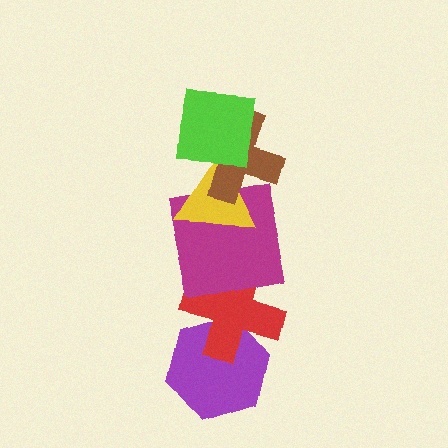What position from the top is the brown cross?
The brown cross is 2nd from the top.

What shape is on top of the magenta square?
The yellow triangle is on top of the magenta square.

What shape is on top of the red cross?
The magenta square is on top of the red cross.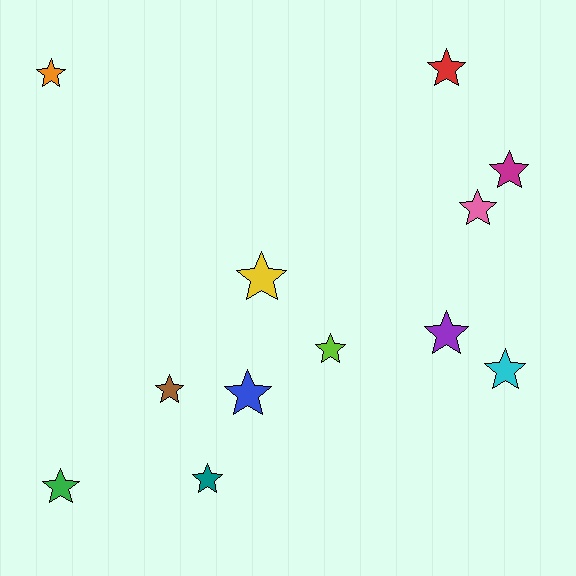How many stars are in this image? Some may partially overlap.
There are 12 stars.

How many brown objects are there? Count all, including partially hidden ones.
There is 1 brown object.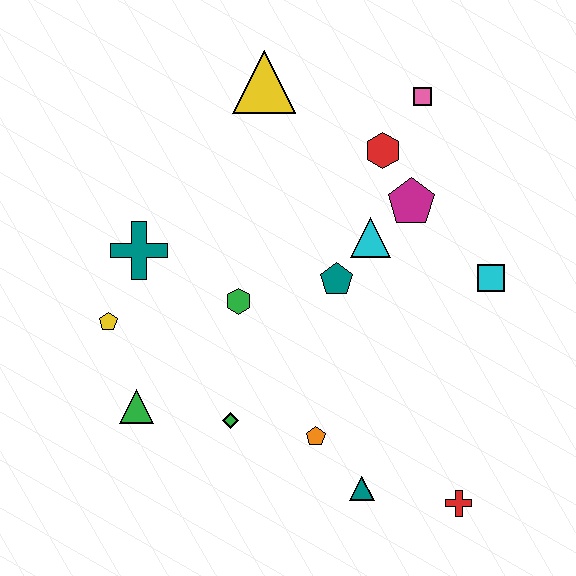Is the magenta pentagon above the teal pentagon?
Yes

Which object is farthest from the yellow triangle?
The red cross is farthest from the yellow triangle.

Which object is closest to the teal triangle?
The orange pentagon is closest to the teal triangle.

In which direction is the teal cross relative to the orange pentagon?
The teal cross is above the orange pentagon.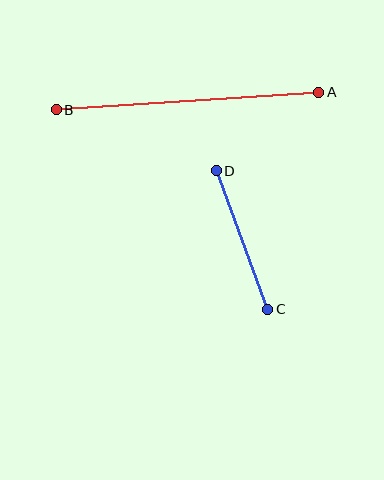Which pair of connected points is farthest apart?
Points A and B are farthest apart.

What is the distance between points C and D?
The distance is approximately 148 pixels.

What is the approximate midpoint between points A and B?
The midpoint is at approximately (187, 101) pixels.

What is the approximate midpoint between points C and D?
The midpoint is at approximately (242, 240) pixels.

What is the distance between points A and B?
The distance is approximately 263 pixels.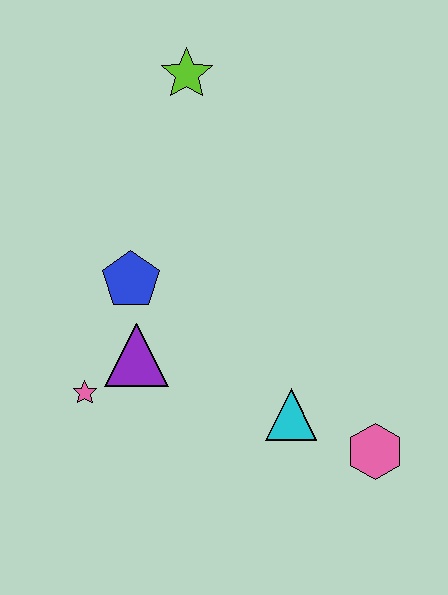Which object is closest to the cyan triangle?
The pink hexagon is closest to the cyan triangle.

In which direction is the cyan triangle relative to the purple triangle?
The cyan triangle is to the right of the purple triangle.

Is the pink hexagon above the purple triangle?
No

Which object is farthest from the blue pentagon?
The pink hexagon is farthest from the blue pentagon.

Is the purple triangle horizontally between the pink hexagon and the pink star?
Yes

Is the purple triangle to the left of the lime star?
Yes